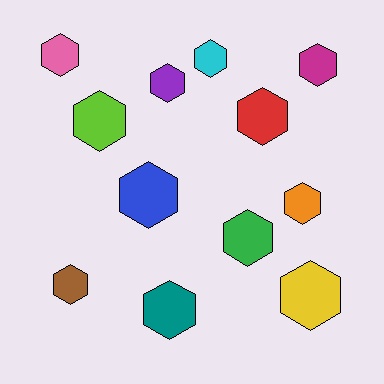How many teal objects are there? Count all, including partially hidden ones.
There is 1 teal object.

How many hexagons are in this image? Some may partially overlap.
There are 12 hexagons.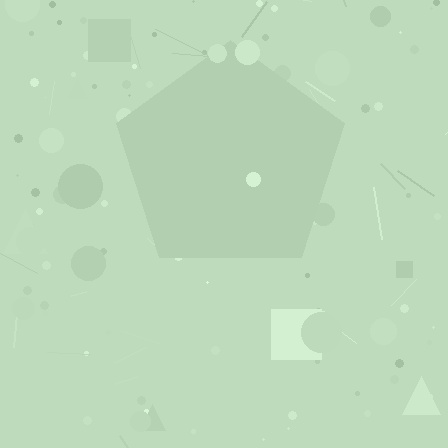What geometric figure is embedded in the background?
A pentagon is embedded in the background.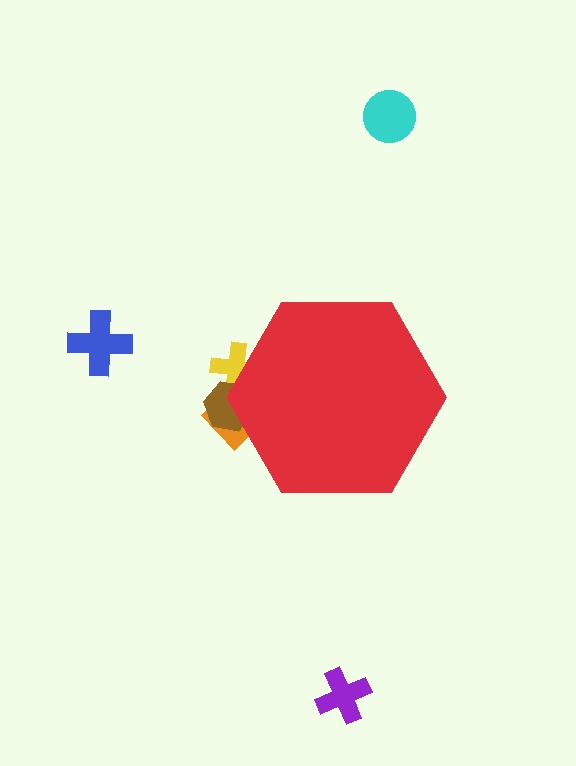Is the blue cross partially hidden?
No, the blue cross is fully visible.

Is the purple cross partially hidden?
No, the purple cross is fully visible.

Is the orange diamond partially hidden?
Yes, the orange diamond is partially hidden behind the red hexagon.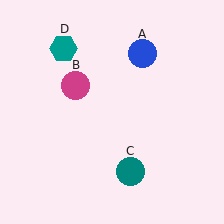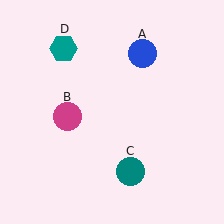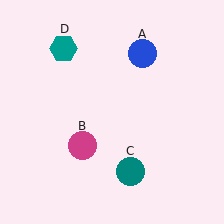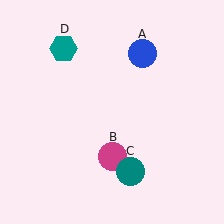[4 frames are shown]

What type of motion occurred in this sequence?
The magenta circle (object B) rotated counterclockwise around the center of the scene.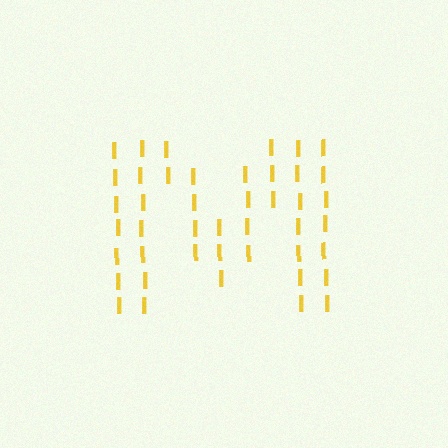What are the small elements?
The small elements are letter I's.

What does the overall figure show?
The overall figure shows the letter M.